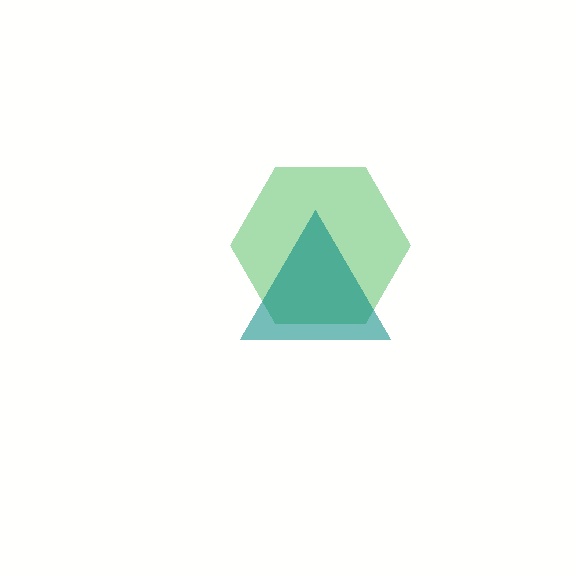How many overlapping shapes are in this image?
There are 2 overlapping shapes in the image.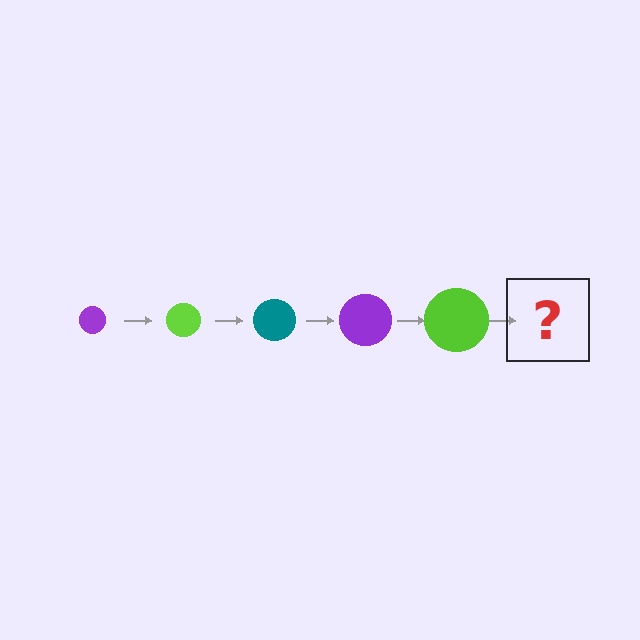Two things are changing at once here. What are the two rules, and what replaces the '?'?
The two rules are that the circle grows larger each step and the color cycles through purple, lime, and teal. The '?' should be a teal circle, larger than the previous one.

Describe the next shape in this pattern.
It should be a teal circle, larger than the previous one.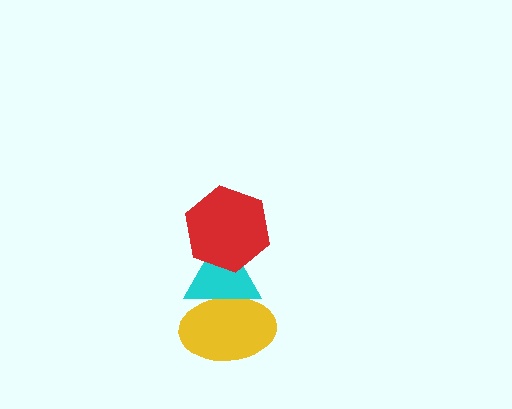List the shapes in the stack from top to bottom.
From top to bottom: the red hexagon, the cyan triangle, the yellow ellipse.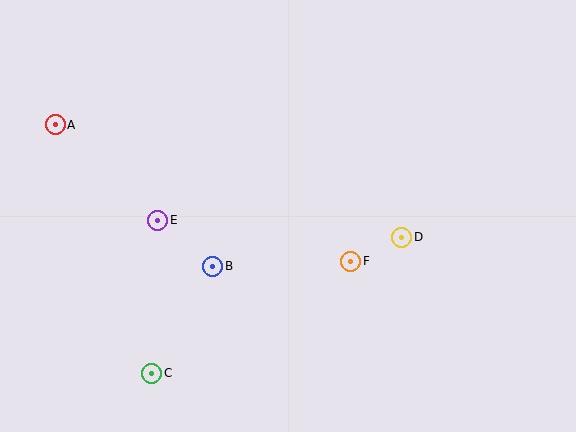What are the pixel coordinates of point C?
Point C is at (152, 373).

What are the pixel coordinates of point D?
Point D is at (402, 237).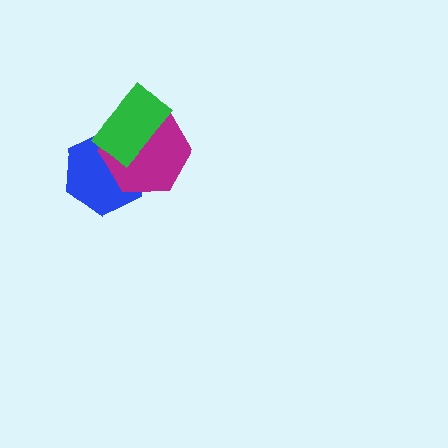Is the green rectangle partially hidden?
No, no other shape covers it.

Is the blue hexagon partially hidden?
Yes, it is partially covered by another shape.